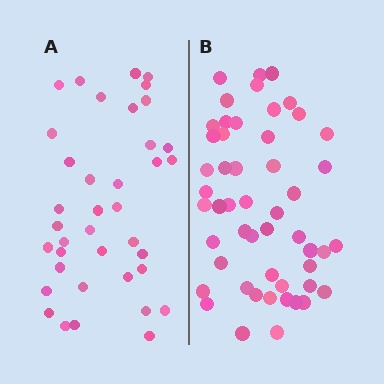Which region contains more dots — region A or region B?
Region B (the right region) has more dots.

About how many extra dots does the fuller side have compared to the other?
Region B has approximately 15 more dots than region A.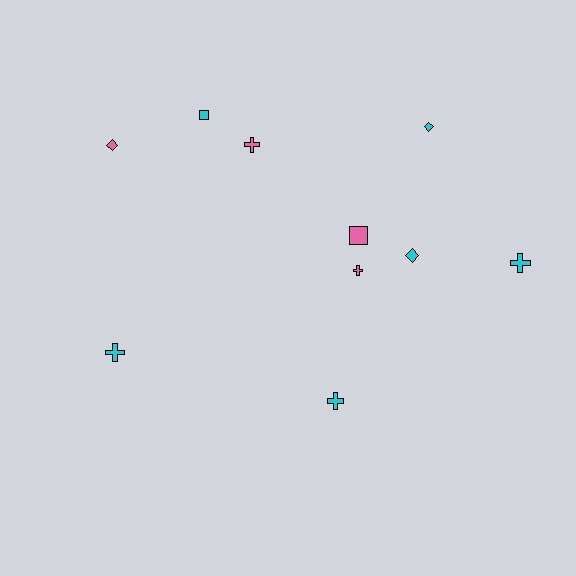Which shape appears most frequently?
Cross, with 5 objects.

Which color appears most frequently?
Cyan, with 6 objects.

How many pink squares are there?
There is 1 pink square.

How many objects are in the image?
There are 10 objects.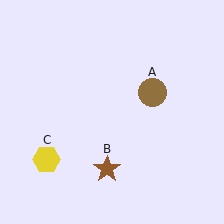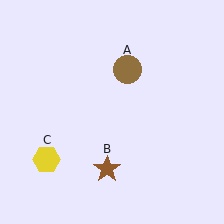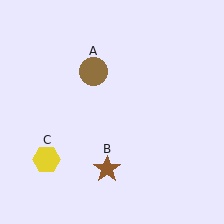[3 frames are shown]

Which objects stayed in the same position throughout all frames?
Brown star (object B) and yellow hexagon (object C) remained stationary.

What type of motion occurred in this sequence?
The brown circle (object A) rotated counterclockwise around the center of the scene.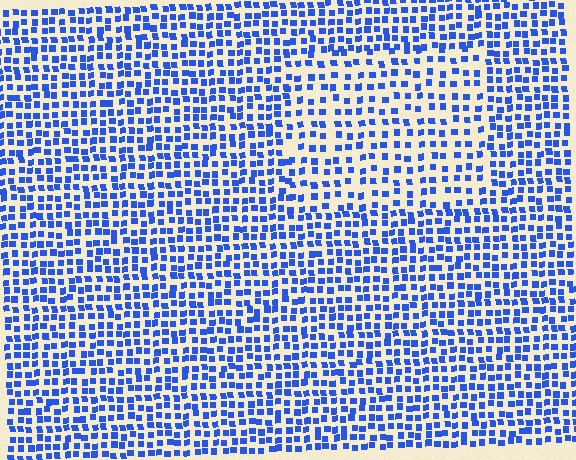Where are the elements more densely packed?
The elements are more densely packed outside the rectangle boundary.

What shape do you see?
I see a rectangle.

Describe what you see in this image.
The image contains small blue elements arranged at two different densities. A rectangle-shaped region is visible where the elements are less densely packed than the surrounding area.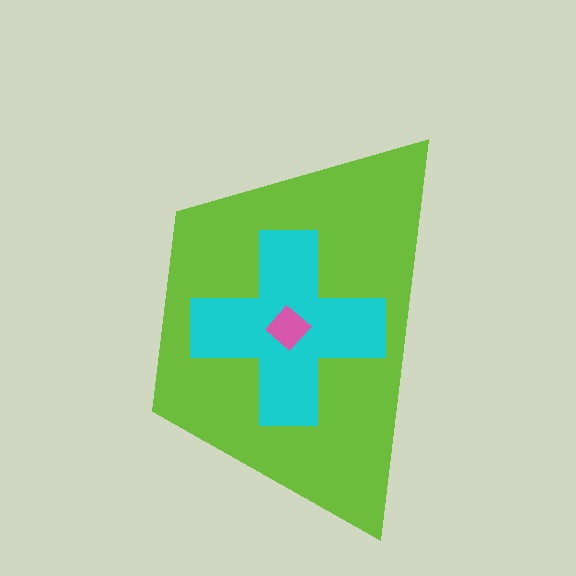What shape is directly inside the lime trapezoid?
The cyan cross.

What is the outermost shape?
The lime trapezoid.